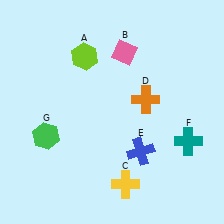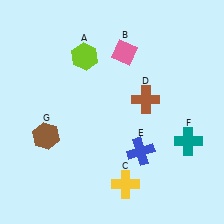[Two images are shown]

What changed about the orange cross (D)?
In Image 1, D is orange. In Image 2, it changed to brown.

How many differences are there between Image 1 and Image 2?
There are 2 differences between the two images.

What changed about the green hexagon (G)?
In Image 1, G is green. In Image 2, it changed to brown.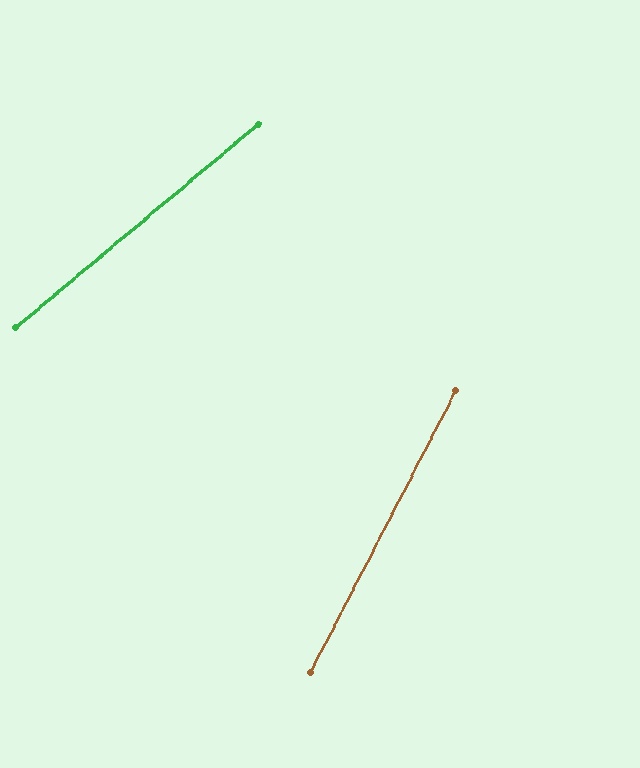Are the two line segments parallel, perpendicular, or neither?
Neither parallel nor perpendicular — they differ by about 23°.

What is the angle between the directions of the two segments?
Approximately 23 degrees.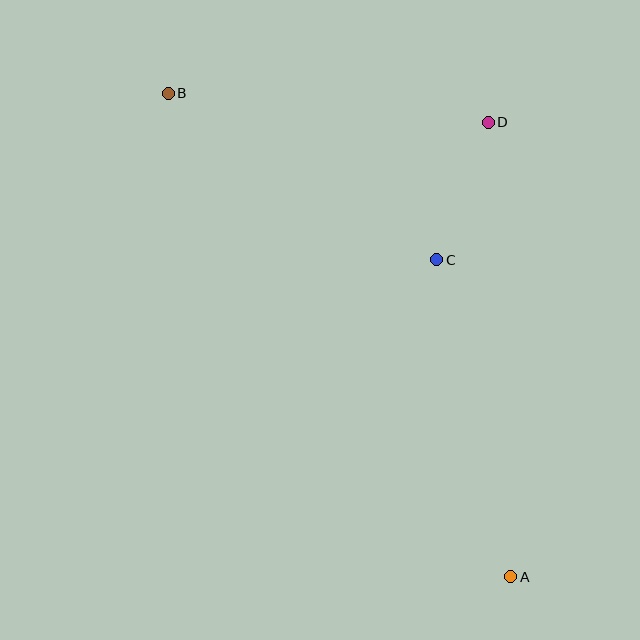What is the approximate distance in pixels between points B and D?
The distance between B and D is approximately 322 pixels.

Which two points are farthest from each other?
Points A and B are farthest from each other.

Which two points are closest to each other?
Points C and D are closest to each other.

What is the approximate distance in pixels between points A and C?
The distance between A and C is approximately 325 pixels.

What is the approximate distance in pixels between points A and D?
The distance between A and D is approximately 455 pixels.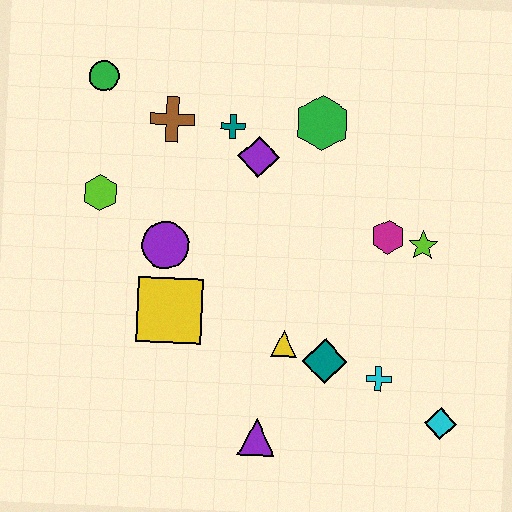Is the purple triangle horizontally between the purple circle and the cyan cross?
Yes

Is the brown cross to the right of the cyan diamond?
No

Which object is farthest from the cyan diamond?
The green circle is farthest from the cyan diamond.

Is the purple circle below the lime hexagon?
Yes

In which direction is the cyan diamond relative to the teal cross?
The cyan diamond is below the teal cross.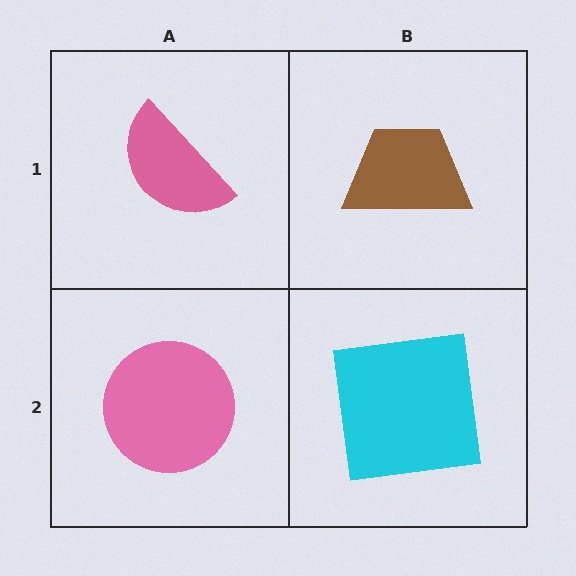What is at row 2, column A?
A pink circle.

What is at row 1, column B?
A brown trapezoid.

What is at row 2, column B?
A cyan square.